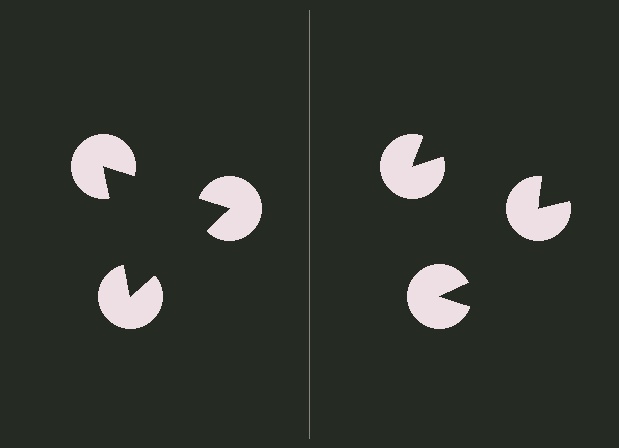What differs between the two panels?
The pac-man discs are positioned identically on both sides; only the wedge orientations differ. On the left they align to a triangle; on the right they are misaligned.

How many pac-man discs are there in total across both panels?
6 — 3 on each side.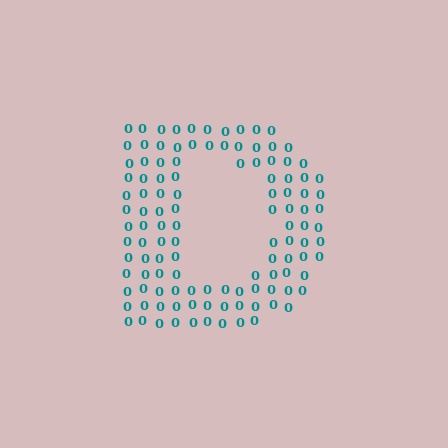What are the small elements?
The small elements are digit 0's.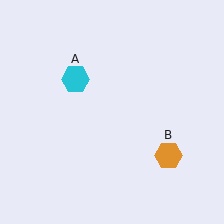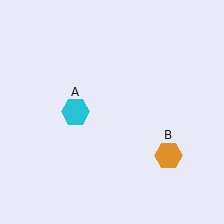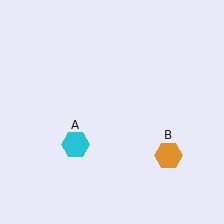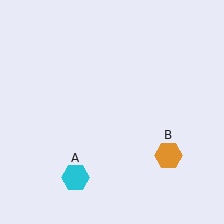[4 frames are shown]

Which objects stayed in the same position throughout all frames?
Orange hexagon (object B) remained stationary.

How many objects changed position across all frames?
1 object changed position: cyan hexagon (object A).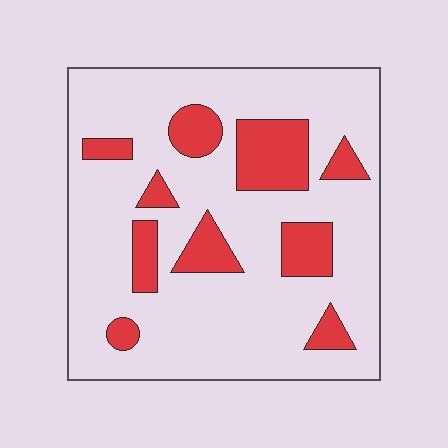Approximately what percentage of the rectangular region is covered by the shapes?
Approximately 20%.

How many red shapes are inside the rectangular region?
10.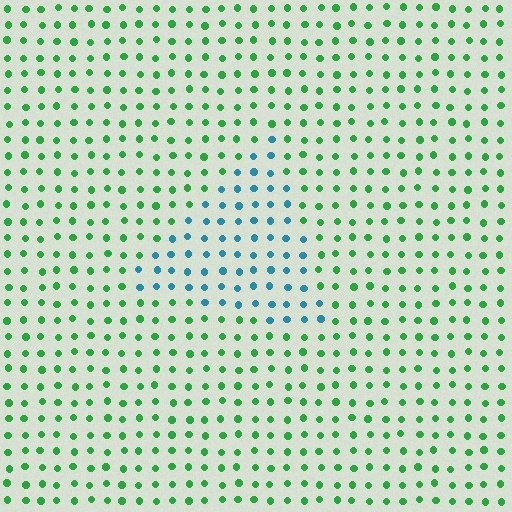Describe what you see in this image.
The image is filled with small green elements in a uniform arrangement. A triangle-shaped region is visible where the elements are tinted to a slightly different hue, forming a subtle color boundary.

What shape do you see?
I see a triangle.